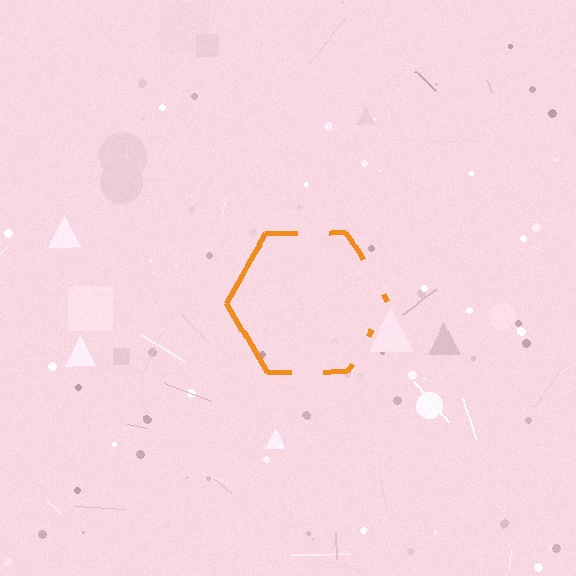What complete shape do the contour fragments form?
The contour fragments form a hexagon.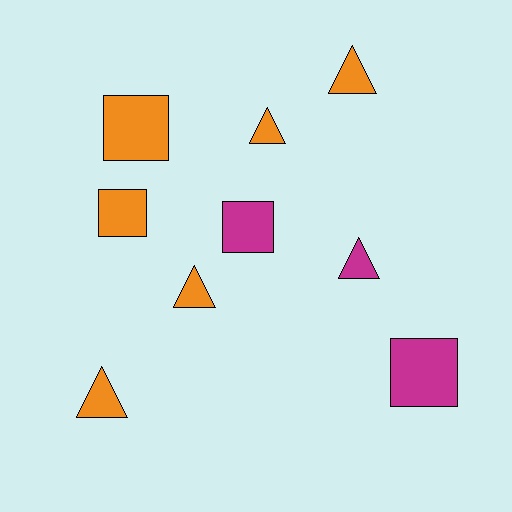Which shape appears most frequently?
Triangle, with 5 objects.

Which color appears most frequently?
Orange, with 6 objects.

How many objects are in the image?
There are 9 objects.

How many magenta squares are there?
There are 2 magenta squares.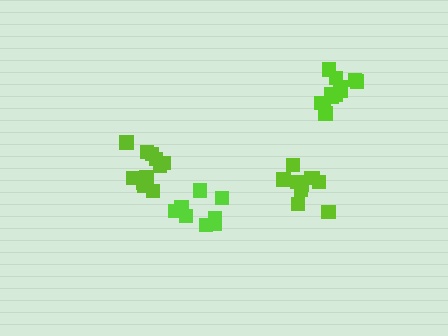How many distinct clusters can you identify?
There are 4 distinct clusters.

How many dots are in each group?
Group 1: 10 dots, Group 2: 8 dots, Group 3: 11 dots, Group 4: 12 dots (41 total).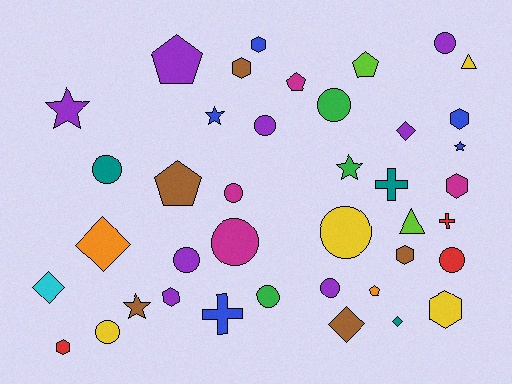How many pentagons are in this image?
There are 5 pentagons.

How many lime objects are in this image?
There are 2 lime objects.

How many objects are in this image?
There are 40 objects.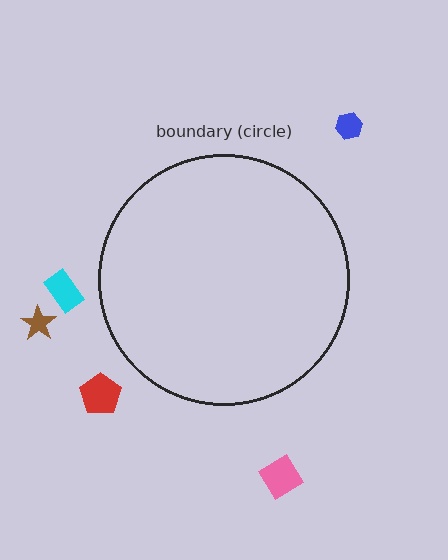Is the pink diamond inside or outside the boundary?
Outside.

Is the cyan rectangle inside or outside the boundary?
Outside.